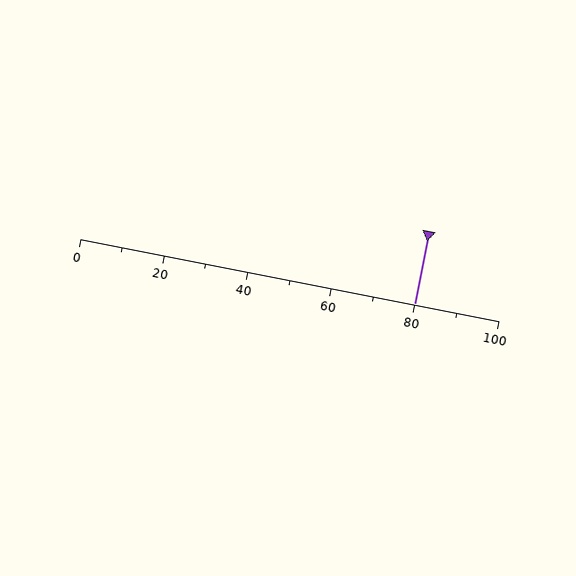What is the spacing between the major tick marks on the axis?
The major ticks are spaced 20 apart.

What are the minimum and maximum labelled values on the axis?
The axis runs from 0 to 100.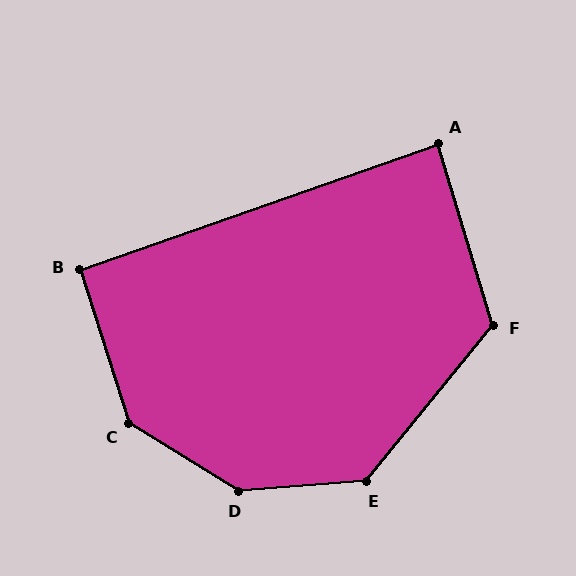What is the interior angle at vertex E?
Approximately 133 degrees (obtuse).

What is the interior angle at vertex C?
Approximately 139 degrees (obtuse).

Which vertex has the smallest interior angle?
A, at approximately 87 degrees.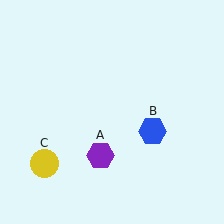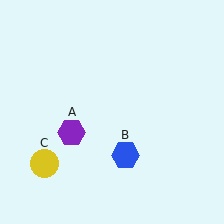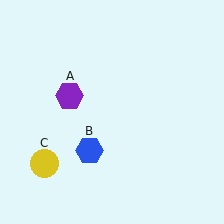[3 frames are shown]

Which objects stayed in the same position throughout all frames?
Yellow circle (object C) remained stationary.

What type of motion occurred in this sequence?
The purple hexagon (object A), blue hexagon (object B) rotated clockwise around the center of the scene.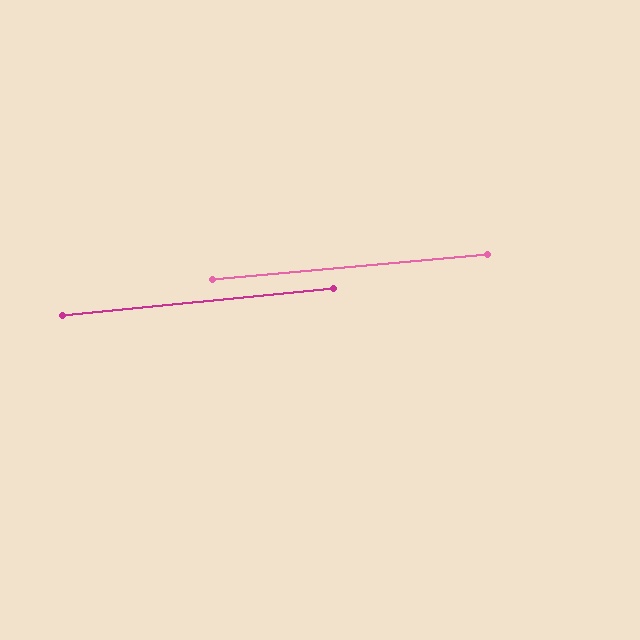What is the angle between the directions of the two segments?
Approximately 0 degrees.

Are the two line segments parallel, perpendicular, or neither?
Parallel — their directions differ by only 0.4°.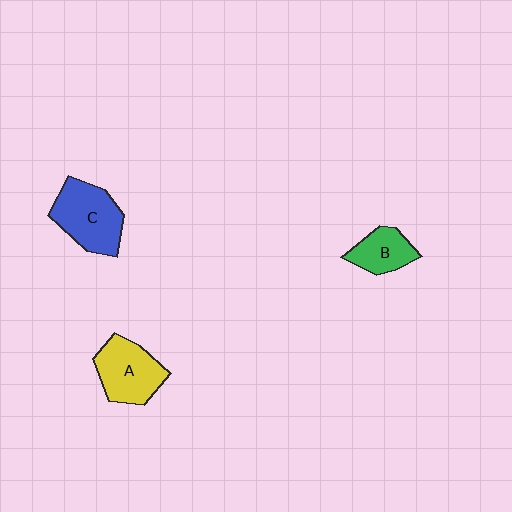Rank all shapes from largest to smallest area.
From largest to smallest: C (blue), A (yellow), B (green).